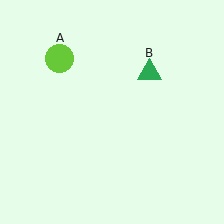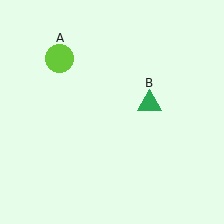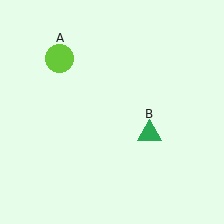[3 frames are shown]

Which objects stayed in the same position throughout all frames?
Lime circle (object A) remained stationary.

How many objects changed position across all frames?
1 object changed position: green triangle (object B).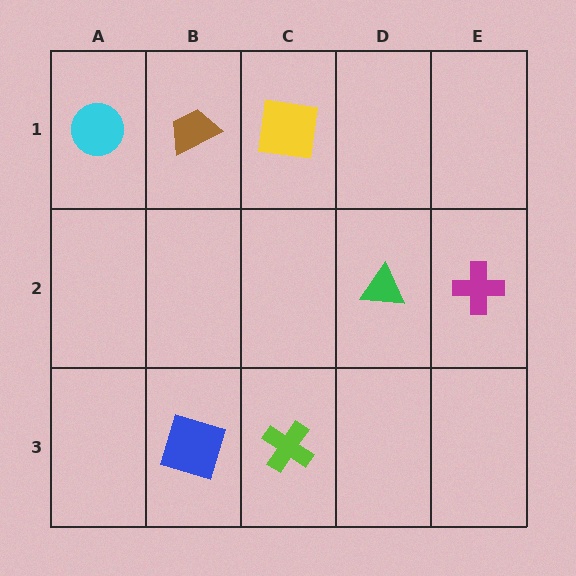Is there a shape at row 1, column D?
No, that cell is empty.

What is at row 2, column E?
A magenta cross.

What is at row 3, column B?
A blue square.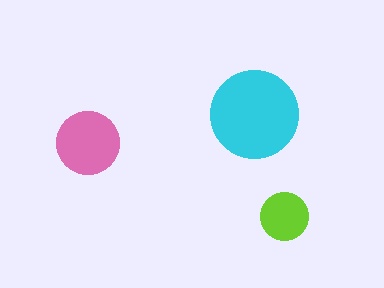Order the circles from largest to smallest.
the cyan one, the pink one, the lime one.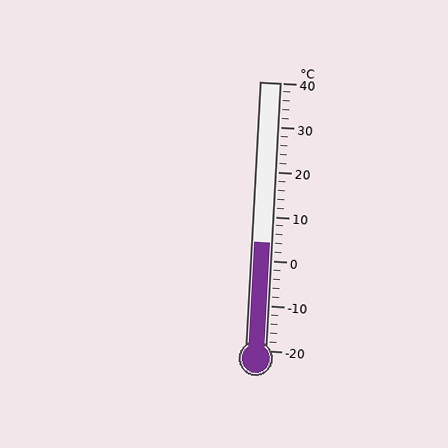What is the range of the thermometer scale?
The thermometer scale ranges from -20°C to 40°C.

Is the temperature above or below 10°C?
The temperature is below 10°C.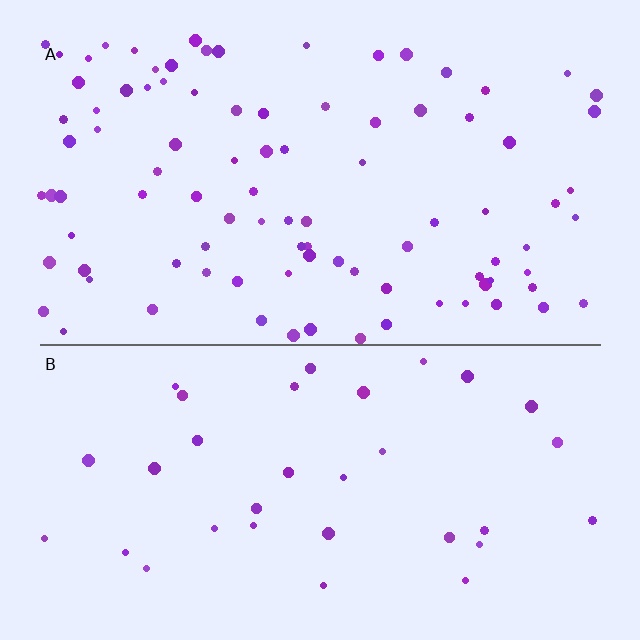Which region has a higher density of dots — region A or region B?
A (the top).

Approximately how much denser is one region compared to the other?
Approximately 2.7× — region A over region B.